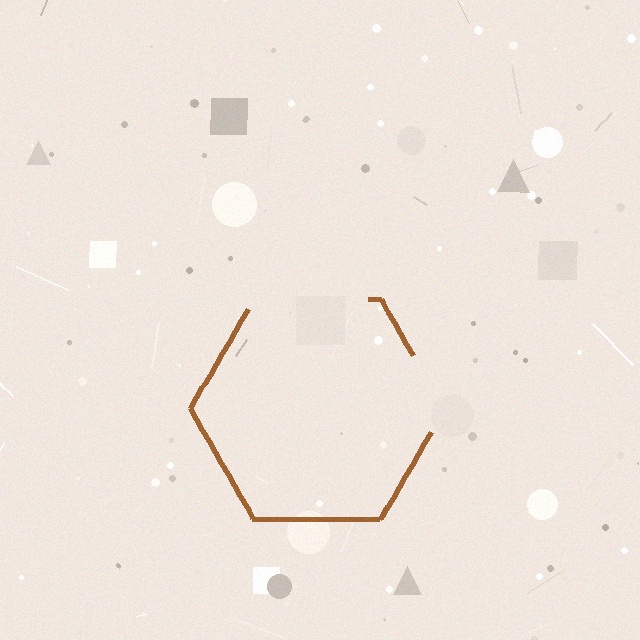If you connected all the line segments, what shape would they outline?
They would outline a hexagon.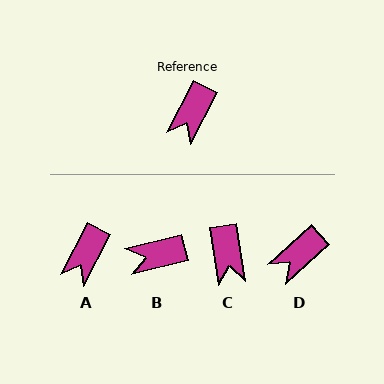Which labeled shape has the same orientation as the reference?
A.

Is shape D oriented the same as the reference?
No, it is off by about 21 degrees.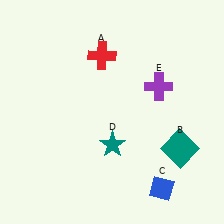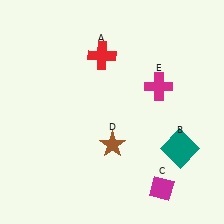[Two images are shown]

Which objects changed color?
C changed from blue to magenta. D changed from teal to brown. E changed from purple to magenta.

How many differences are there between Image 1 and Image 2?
There are 3 differences between the two images.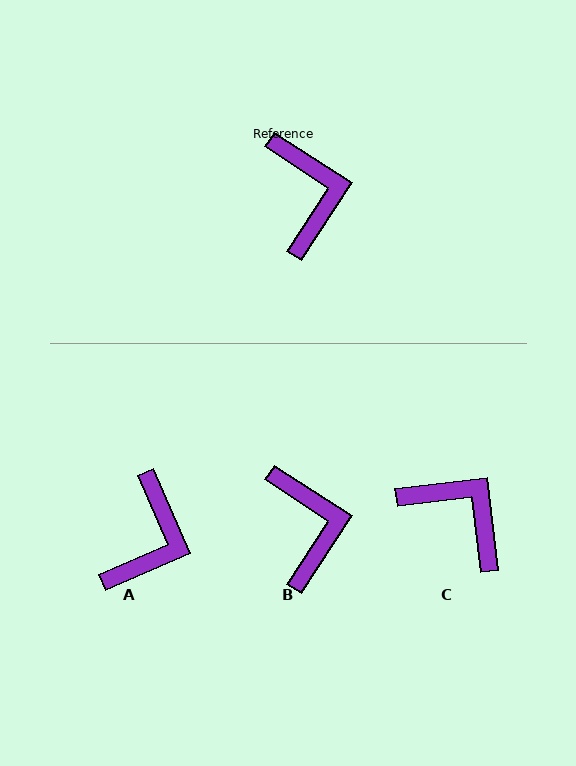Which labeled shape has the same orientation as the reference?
B.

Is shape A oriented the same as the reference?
No, it is off by about 33 degrees.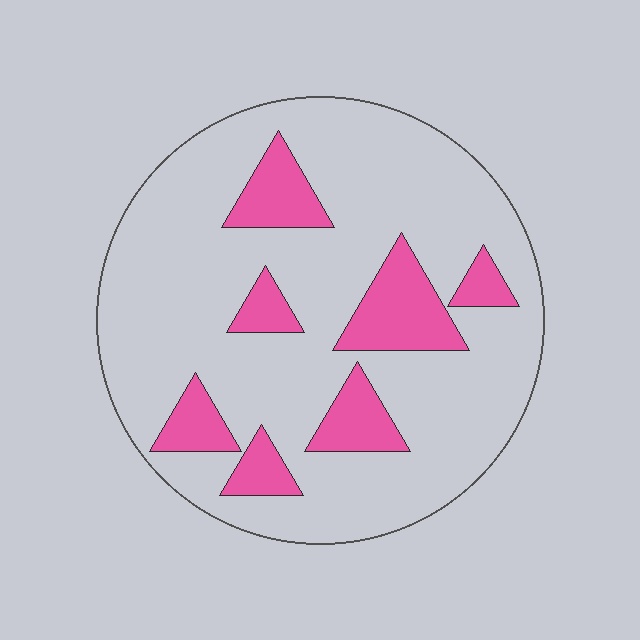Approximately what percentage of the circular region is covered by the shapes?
Approximately 20%.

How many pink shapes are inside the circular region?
7.